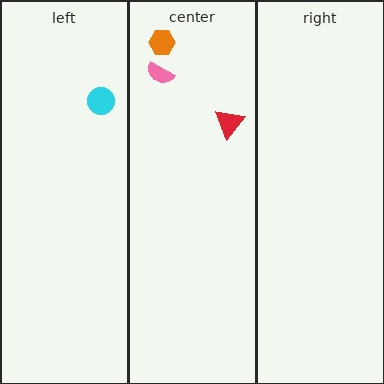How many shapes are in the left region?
1.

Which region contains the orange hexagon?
The center region.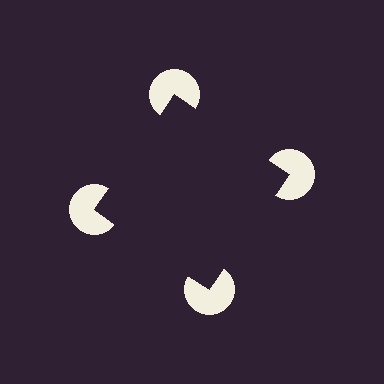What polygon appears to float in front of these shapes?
An illusory square — its edges are inferred from the aligned wedge cuts in the pac-man discs, not physically drawn.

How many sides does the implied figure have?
4 sides.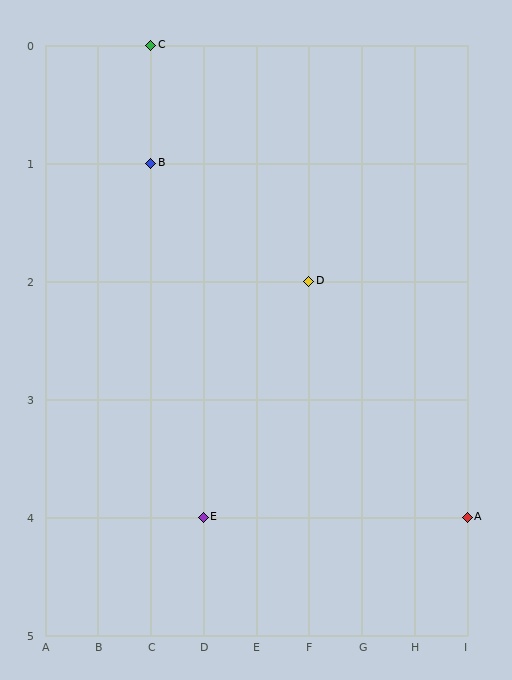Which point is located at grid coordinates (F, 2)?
Point D is at (F, 2).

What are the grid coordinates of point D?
Point D is at grid coordinates (F, 2).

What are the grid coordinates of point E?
Point E is at grid coordinates (D, 4).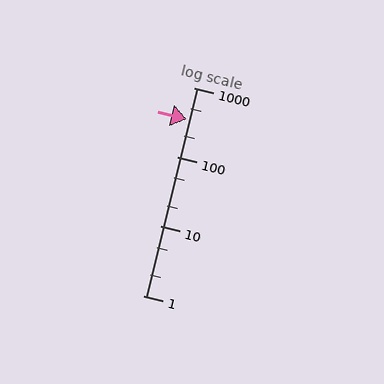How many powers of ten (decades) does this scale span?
The scale spans 3 decades, from 1 to 1000.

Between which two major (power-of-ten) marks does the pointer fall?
The pointer is between 100 and 1000.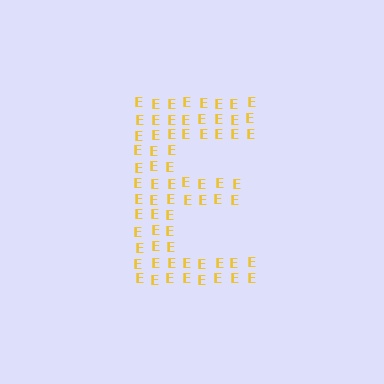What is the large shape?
The large shape is the letter E.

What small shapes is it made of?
It is made of small letter E's.